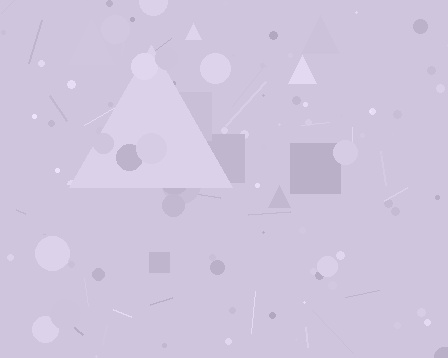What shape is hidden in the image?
A triangle is hidden in the image.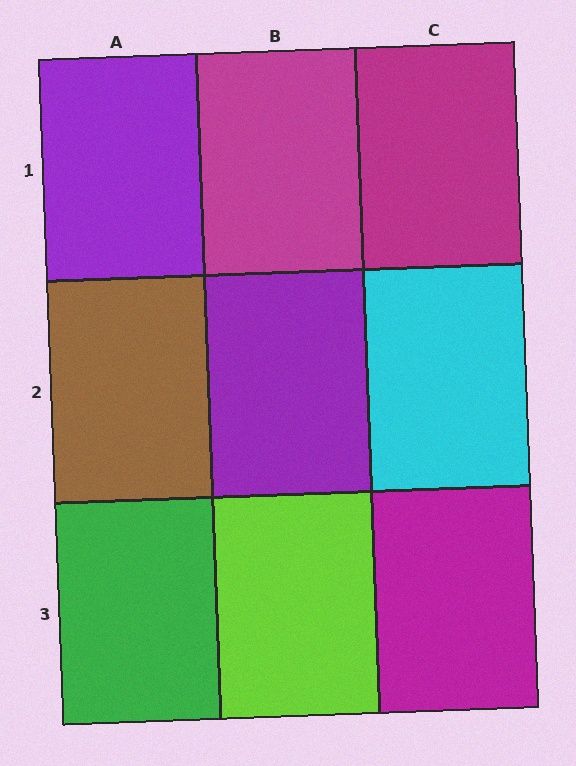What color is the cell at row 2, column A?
Brown.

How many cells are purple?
2 cells are purple.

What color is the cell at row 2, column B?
Purple.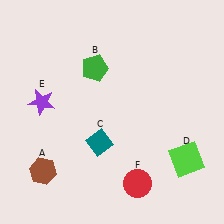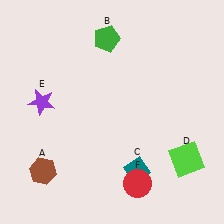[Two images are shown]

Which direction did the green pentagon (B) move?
The green pentagon (B) moved up.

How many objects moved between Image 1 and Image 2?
2 objects moved between the two images.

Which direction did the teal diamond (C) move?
The teal diamond (C) moved right.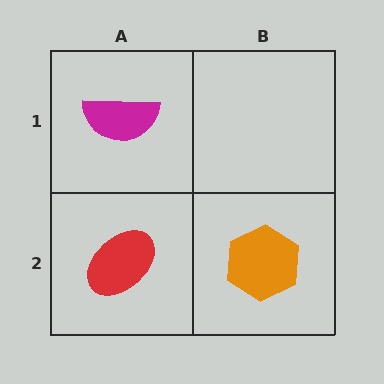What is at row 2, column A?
A red ellipse.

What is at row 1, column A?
A magenta semicircle.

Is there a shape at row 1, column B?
No, that cell is empty.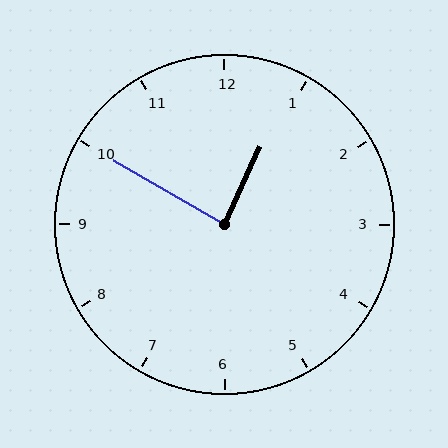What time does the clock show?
12:50.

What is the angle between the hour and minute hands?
Approximately 85 degrees.